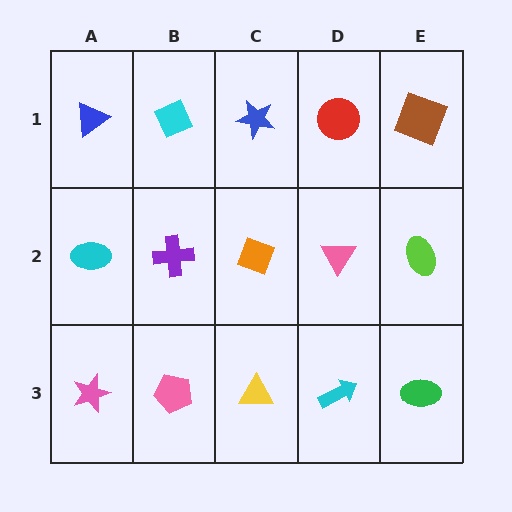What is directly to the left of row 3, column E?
A cyan arrow.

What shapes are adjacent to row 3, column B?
A purple cross (row 2, column B), a pink star (row 3, column A), a yellow triangle (row 3, column C).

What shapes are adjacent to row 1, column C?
An orange diamond (row 2, column C), a cyan diamond (row 1, column B), a red circle (row 1, column D).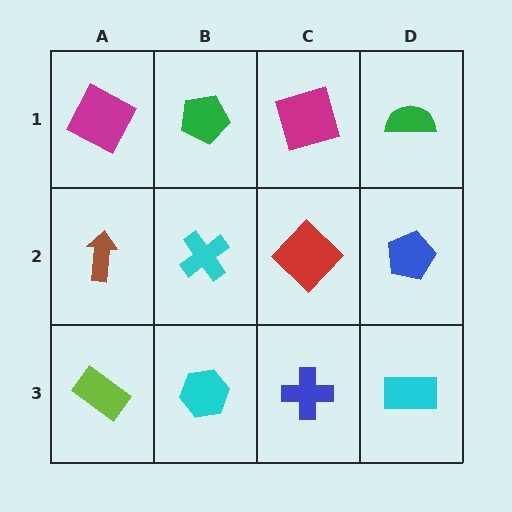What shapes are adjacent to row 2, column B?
A green pentagon (row 1, column B), a cyan hexagon (row 3, column B), a brown arrow (row 2, column A), a red diamond (row 2, column C).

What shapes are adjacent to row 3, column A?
A brown arrow (row 2, column A), a cyan hexagon (row 3, column B).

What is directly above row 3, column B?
A cyan cross.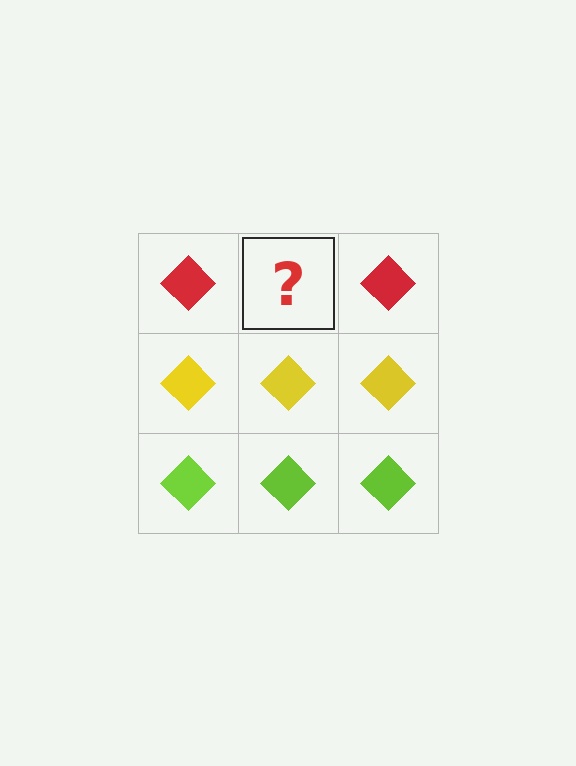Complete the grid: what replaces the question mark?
The question mark should be replaced with a red diamond.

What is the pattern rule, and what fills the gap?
The rule is that each row has a consistent color. The gap should be filled with a red diamond.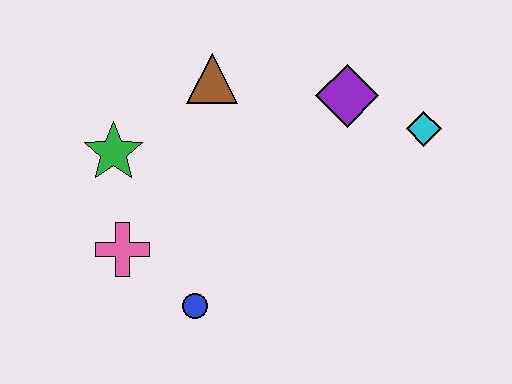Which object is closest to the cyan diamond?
The purple diamond is closest to the cyan diamond.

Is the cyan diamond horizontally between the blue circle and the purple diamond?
No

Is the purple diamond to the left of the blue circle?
No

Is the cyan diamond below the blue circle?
No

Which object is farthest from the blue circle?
The cyan diamond is farthest from the blue circle.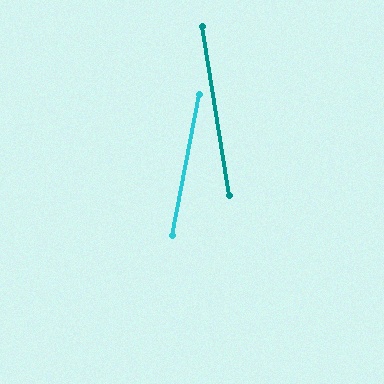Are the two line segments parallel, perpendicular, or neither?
Neither parallel nor perpendicular — they differ by about 20°.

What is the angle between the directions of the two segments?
Approximately 20 degrees.